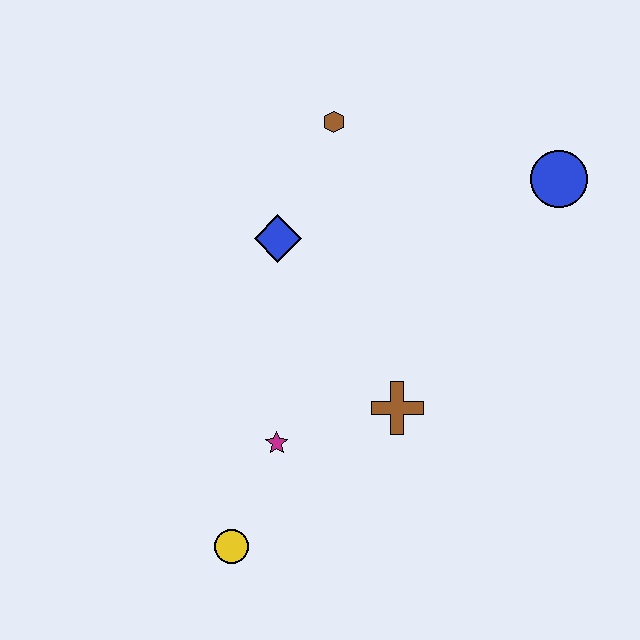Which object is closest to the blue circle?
The brown hexagon is closest to the blue circle.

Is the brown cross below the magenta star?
No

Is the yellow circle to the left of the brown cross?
Yes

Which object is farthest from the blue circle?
The yellow circle is farthest from the blue circle.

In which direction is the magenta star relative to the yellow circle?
The magenta star is above the yellow circle.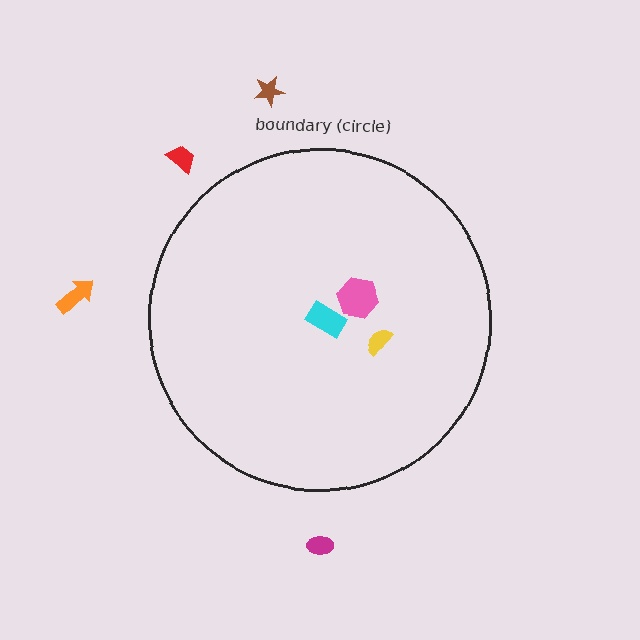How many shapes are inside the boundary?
3 inside, 4 outside.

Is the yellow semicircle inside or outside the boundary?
Inside.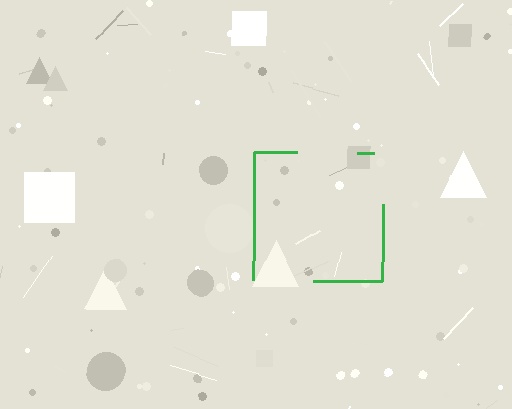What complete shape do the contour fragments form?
The contour fragments form a square.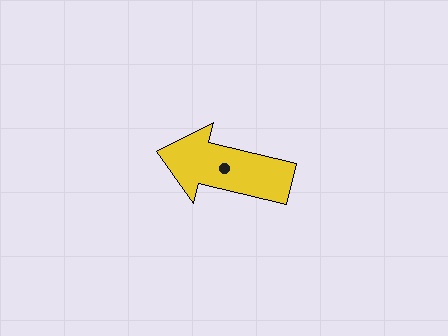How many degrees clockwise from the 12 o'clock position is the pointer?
Approximately 284 degrees.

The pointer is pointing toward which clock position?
Roughly 9 o'clock.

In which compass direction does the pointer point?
West.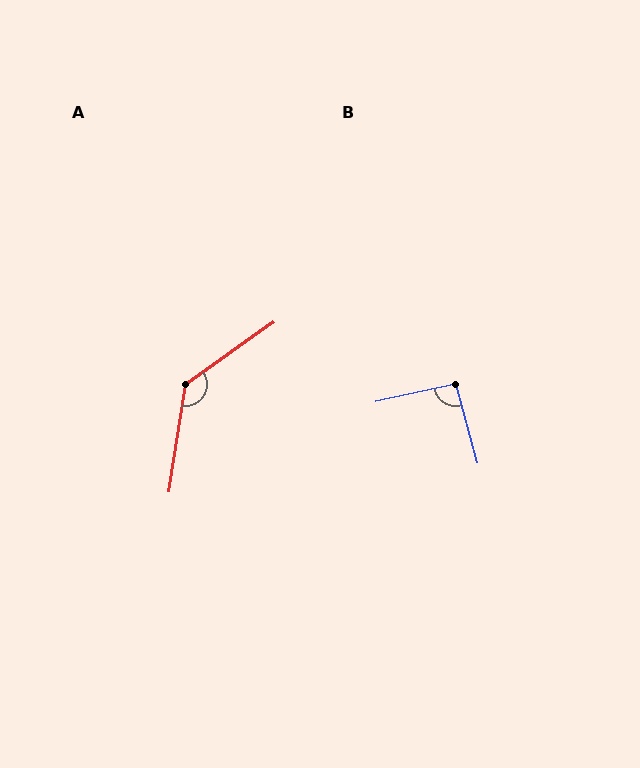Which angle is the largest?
A, at approximately 134 degrees.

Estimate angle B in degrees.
Approximately 93 degrees.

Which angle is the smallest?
B, at approximately 93 degrees.